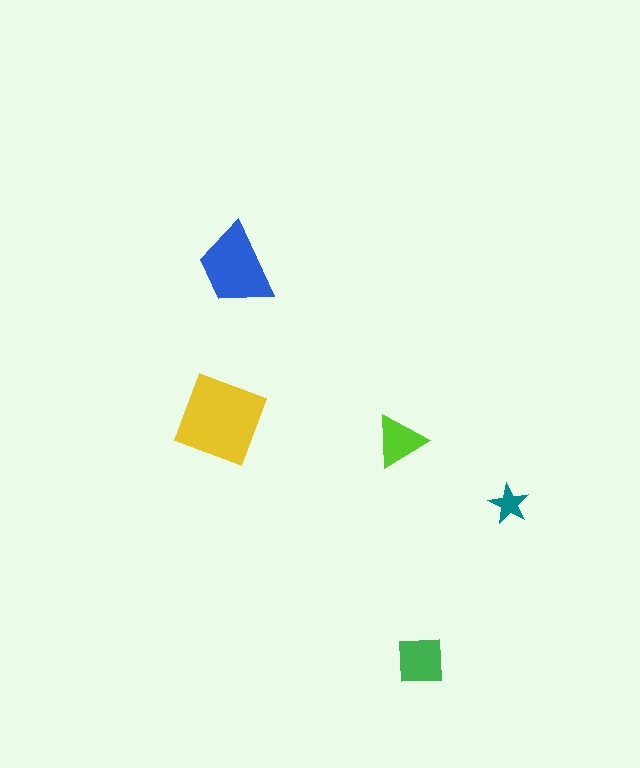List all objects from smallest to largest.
The teal star, the lime triangle, the green square, the blue trapezoid, the yellow diamond.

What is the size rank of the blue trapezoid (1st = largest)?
2nd.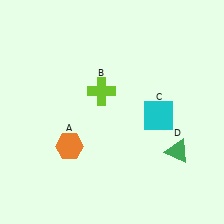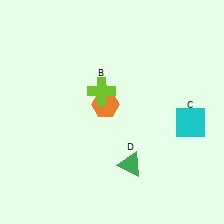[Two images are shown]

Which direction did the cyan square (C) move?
The cyan square (C) moved right.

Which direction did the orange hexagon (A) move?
The orange hexagon (A) moved up.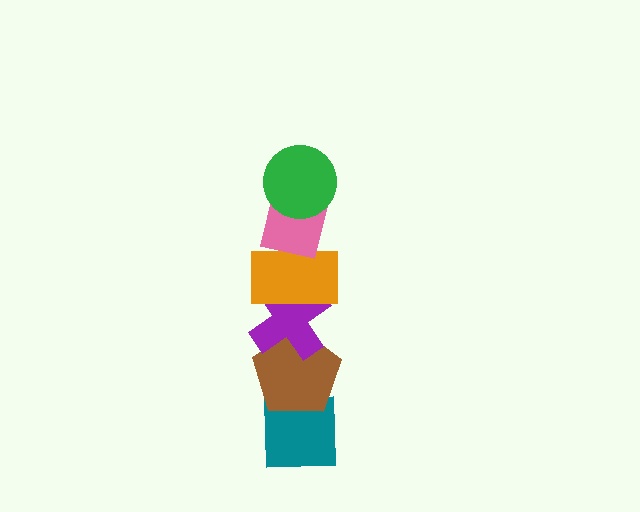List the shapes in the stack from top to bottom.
From top to bottom: the green circle, the pink square, the orange rectangle, the purple cross, the brown pentagon, the teal square.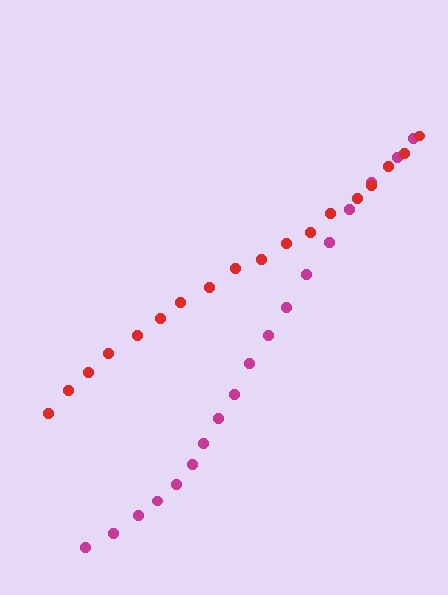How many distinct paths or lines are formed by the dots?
There are 2 distinct paths.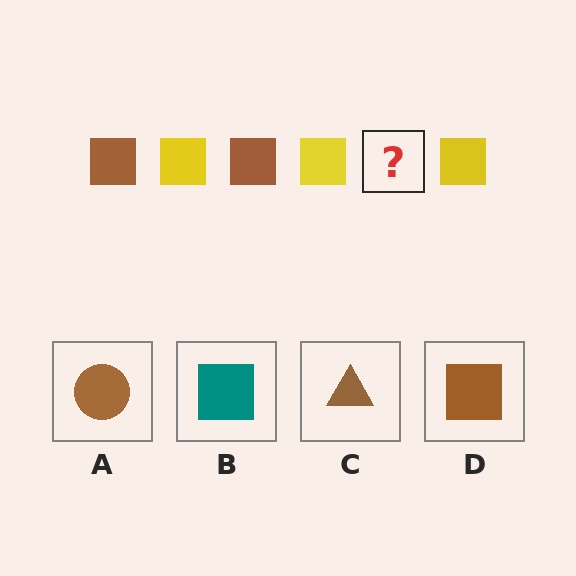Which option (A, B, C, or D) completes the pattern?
D.